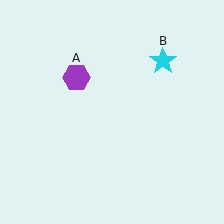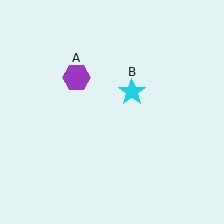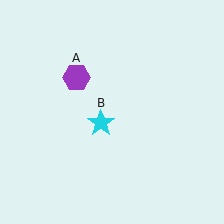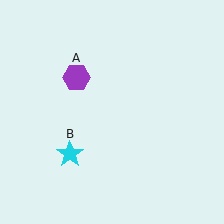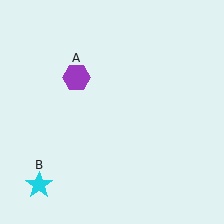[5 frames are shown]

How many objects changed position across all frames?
1 object changed position: cyan star (object B).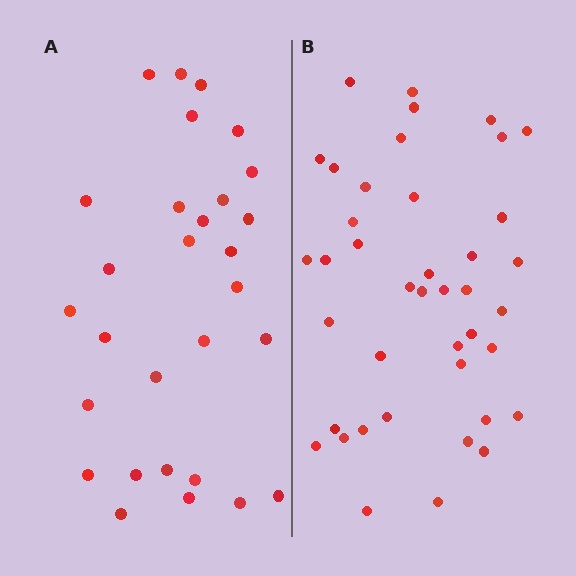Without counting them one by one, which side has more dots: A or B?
Region B (the right region) has more dots.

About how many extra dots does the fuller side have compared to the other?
Region B has roughly 12 or so more dots than region A.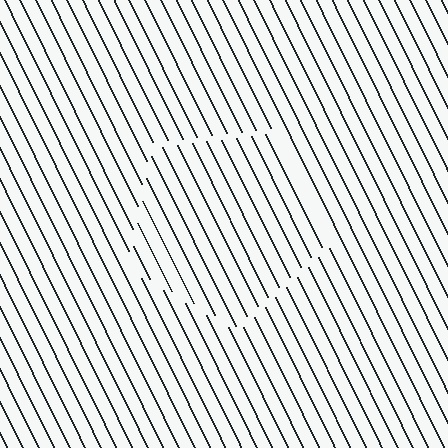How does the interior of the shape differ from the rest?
The interior of the shape contains the same grating, shifted by half a period — the contour is defined by the phase discontinuity where line-ends from the inner and outer gratings abut.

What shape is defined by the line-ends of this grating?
An illusory pentagon. The interior of the shape contains the same grating, shifted by half a period — the contour is defined by the phase discontinuity where line-ends from the inner and outer gratings abut.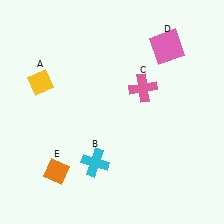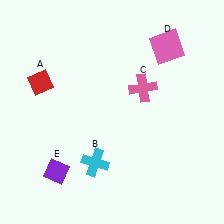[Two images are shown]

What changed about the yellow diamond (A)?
In Image 1, A is yellow. In Image 2, it changed to red.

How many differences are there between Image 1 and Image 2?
There are 2 differences between the two images.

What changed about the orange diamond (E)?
In Image 1, E is orange. In Image 2, it changed to purple.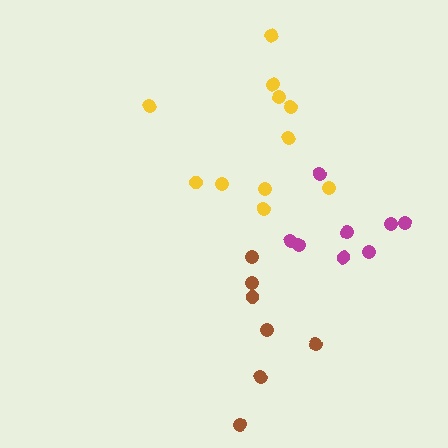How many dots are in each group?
Group 1: 11 dots, Group 2: 8 dots, Group 3: 7 dots (26 total).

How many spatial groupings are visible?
There are 3 spatial groupings.